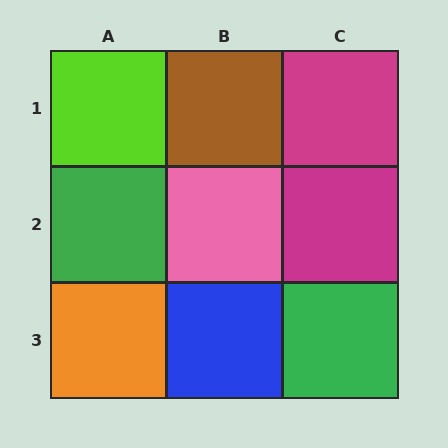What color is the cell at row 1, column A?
Lime.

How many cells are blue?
1 cell is blue.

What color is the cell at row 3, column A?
Orange.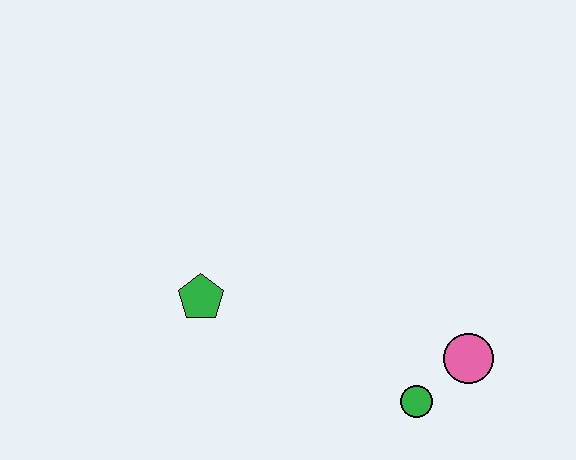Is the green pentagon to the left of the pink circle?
Yes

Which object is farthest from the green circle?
The green pentagon is farthest from the green circle.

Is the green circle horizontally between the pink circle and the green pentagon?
Yes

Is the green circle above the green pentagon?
No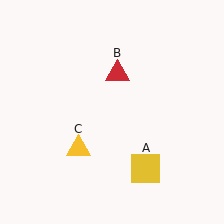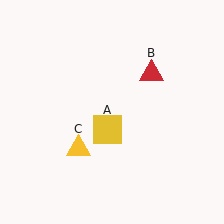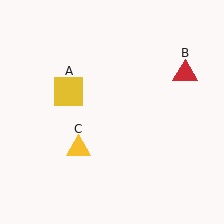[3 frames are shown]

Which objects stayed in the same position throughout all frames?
Yellow triangle (object C) remained stationary.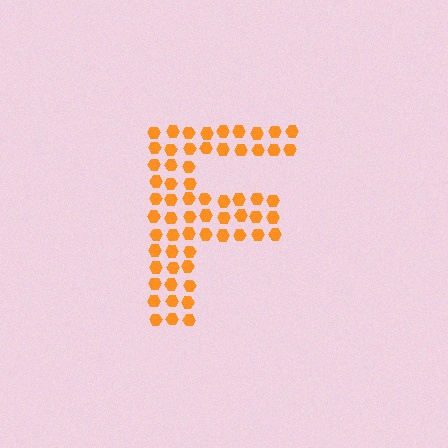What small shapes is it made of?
It is made of small hexagons.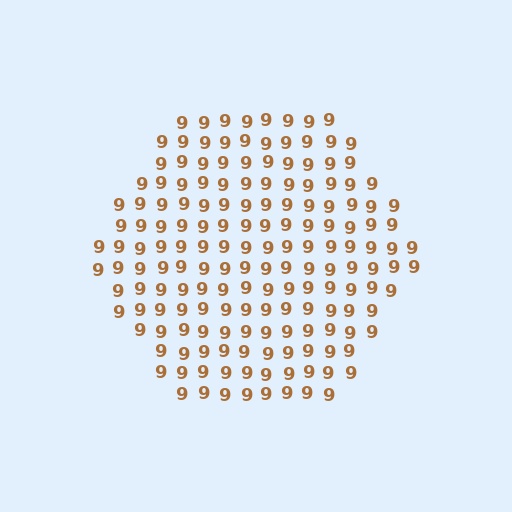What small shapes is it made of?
It is made of small digit 9's.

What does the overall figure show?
The overall figure shows a hexagon.